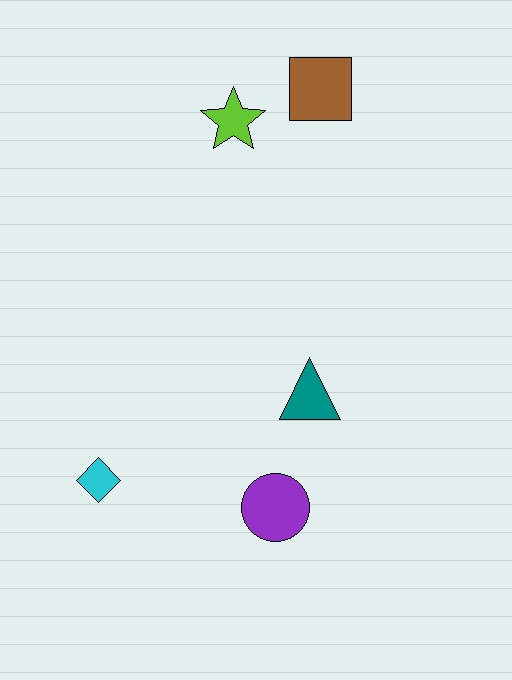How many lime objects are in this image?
There is 1 lime object.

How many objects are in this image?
There are 5 objects.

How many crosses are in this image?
There are no crosses.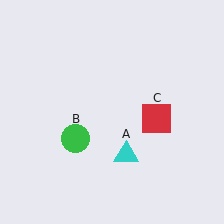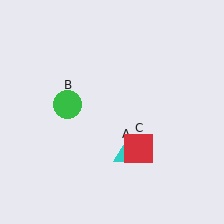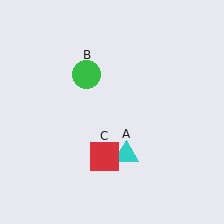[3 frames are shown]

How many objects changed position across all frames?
2 objects changed position: green circle (object B), red square (object C).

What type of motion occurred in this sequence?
The green circle (object B), red square (object C) rotated clockwise around the center of the scene.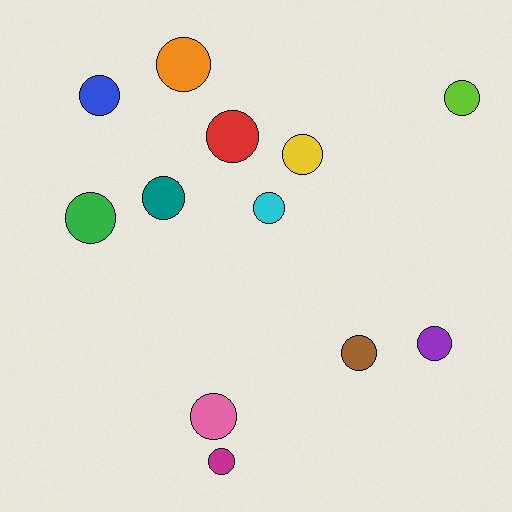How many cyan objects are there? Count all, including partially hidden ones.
There is 1 cyan object.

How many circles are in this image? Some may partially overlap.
There are 12 circles.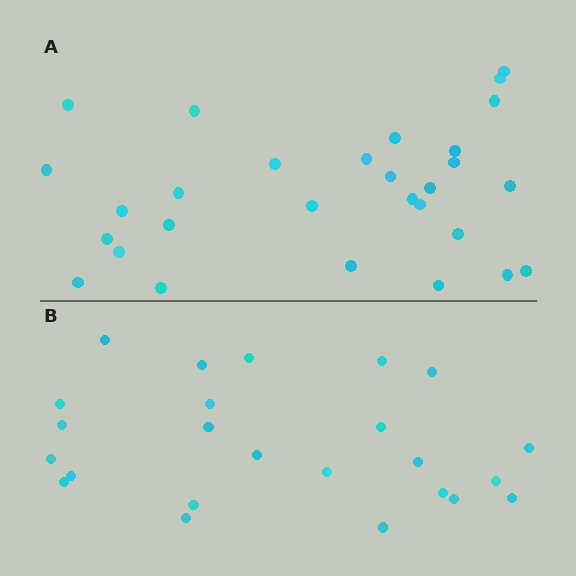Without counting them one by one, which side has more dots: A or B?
Region A (the top region) has more dots.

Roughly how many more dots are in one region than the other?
Region A has about 5 more dots than region B.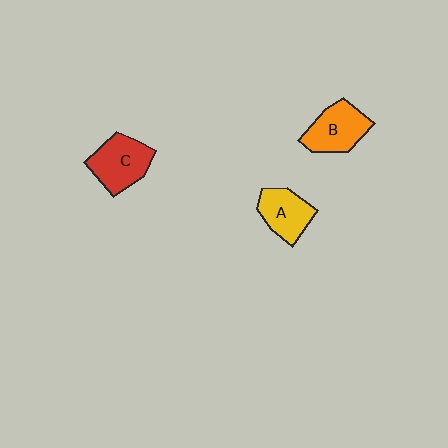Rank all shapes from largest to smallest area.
From largest to smallest: C (red), B (orange), A (yellow).